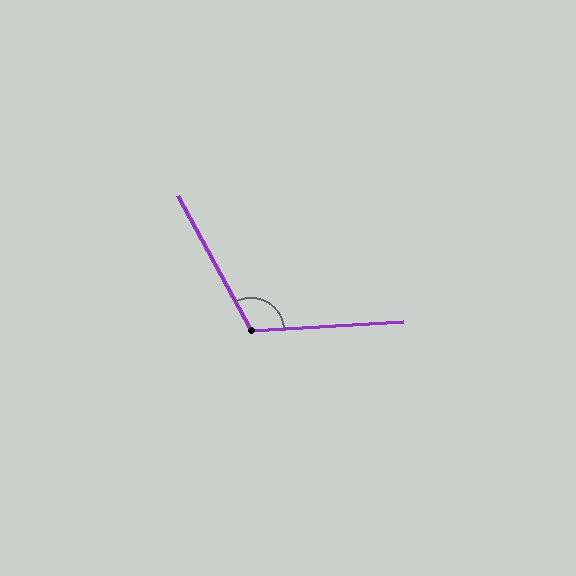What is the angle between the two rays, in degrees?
Approximately 115 degrees.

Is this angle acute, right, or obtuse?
It is obtuse.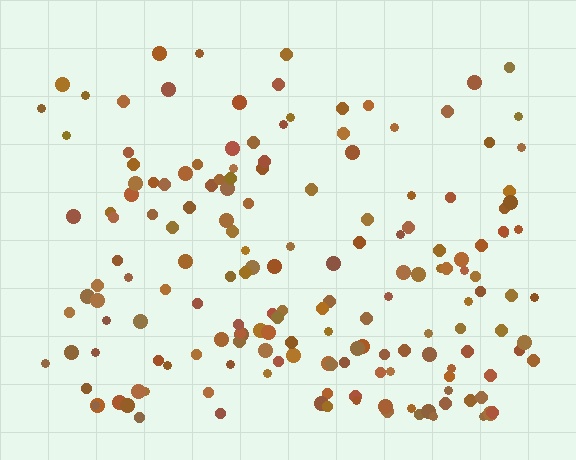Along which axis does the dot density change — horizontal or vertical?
Vertical.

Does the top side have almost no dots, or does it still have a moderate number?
Still a moderate number, just noticeably fewer than the bottom.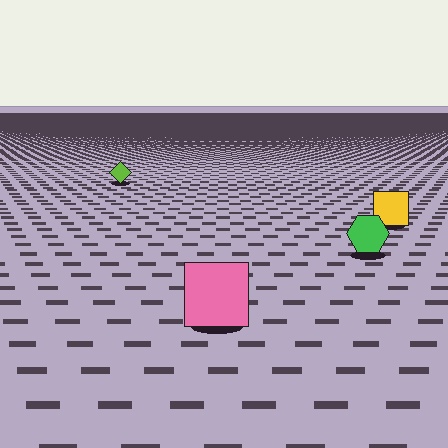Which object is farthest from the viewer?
The lime diamond is farthest from the viewer. It appears smaller and the ground texture around it is denser.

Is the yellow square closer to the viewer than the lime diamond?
Yes. The yellow square is closer — you can tell from the texture gradient: the ground texture is coarser near it.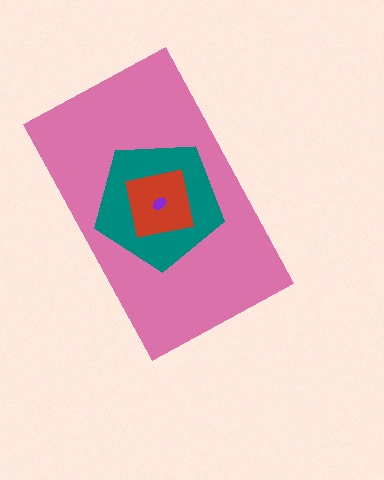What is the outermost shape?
The pink rectangle.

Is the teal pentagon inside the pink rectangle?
Yes.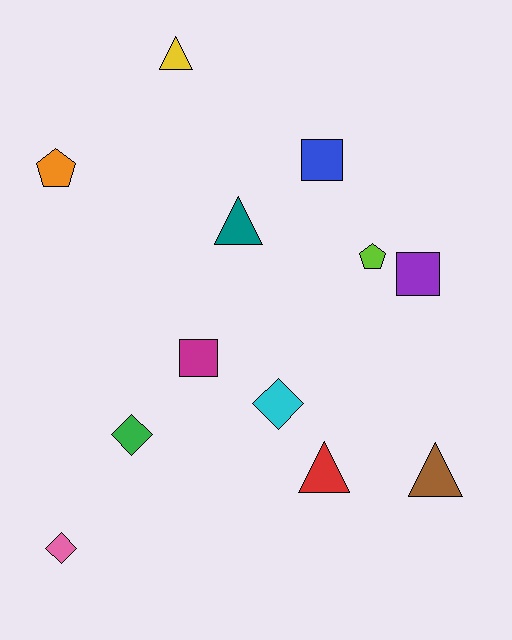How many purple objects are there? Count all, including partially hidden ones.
There is 1 purple object.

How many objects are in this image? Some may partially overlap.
There are 12 objects.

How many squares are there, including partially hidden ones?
There are 3 squares.